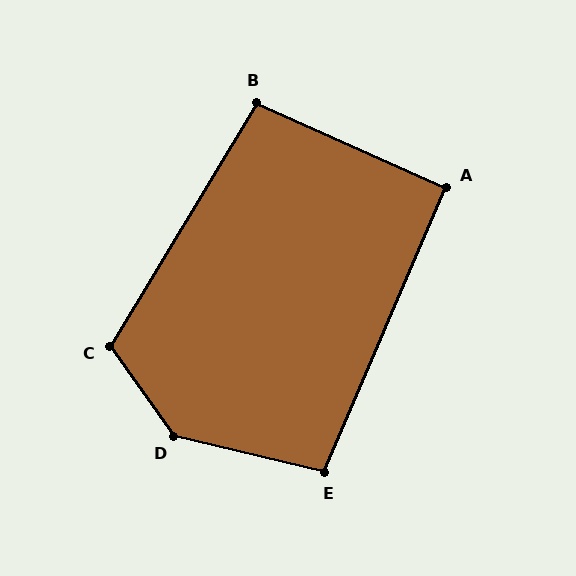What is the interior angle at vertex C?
Approximately 114 degrees (obtuse).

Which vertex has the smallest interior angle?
A, at approximately 91 degrees.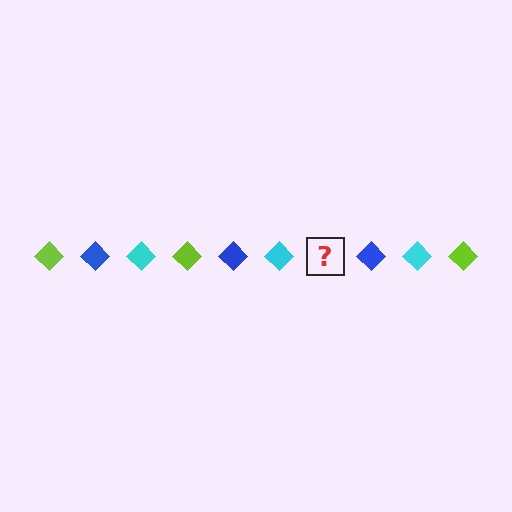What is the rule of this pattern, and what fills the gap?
The rule is that the pattern cycles through lime, blue, cyan diamonds. The gap should be filled with a lime diamond.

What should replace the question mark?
The question mark should be replaced with a lime diamond.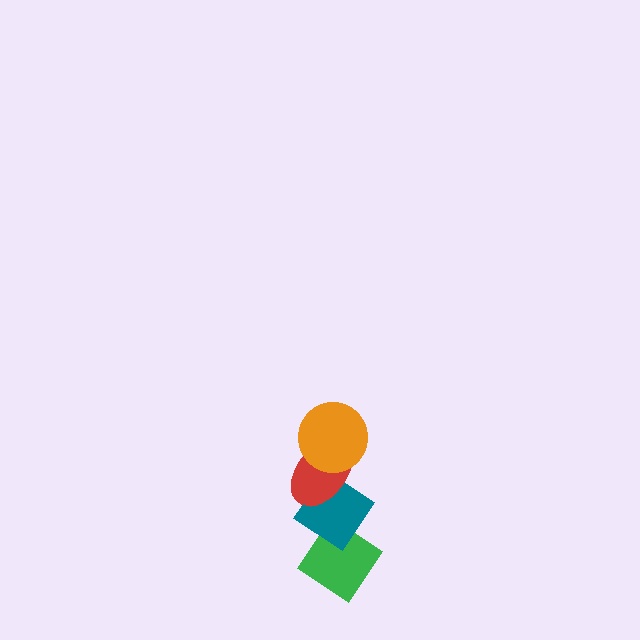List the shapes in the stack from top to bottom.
From top to bottom: the orange circle, the red ellipse, the teal diamond, the green diamond.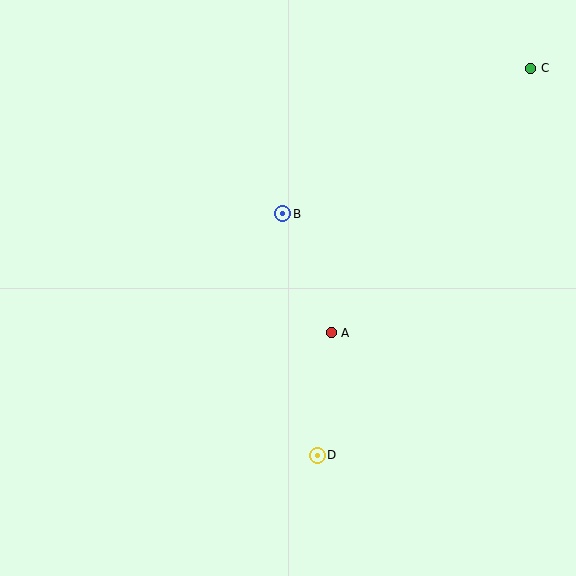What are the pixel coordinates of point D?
Point D is at (317, 455).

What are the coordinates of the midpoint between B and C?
The midpoint between B and C is at (407, 141).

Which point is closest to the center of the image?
Point A at (331, 333) is closest to the center.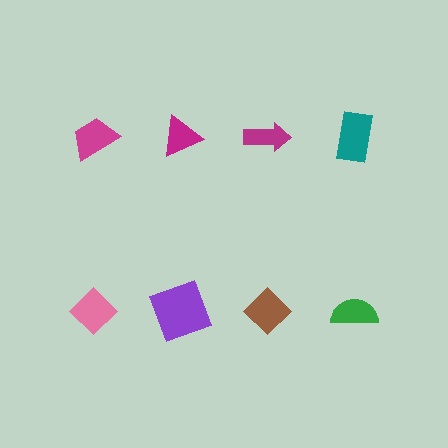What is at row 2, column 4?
A green semicircle.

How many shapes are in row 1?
4 shapes.